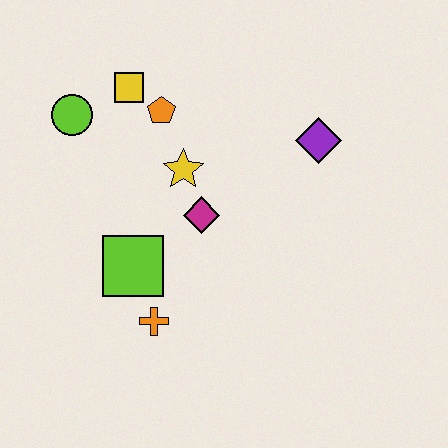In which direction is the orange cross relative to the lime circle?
The orange cross is below the lime circle.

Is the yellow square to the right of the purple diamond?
No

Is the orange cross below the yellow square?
Yes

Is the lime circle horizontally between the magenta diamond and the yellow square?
No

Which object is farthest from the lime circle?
The purple diamond is farthest from the lime circle.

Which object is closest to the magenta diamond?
The yellow star is closest to the magenta diamond.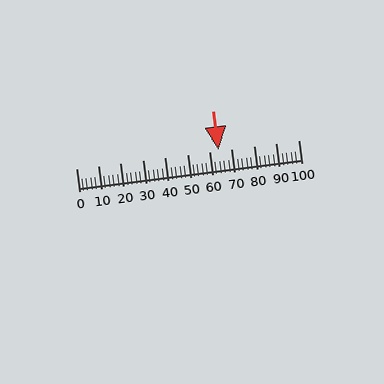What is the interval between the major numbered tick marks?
The major tick marks are spaced 10 units apart.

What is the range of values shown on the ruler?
The ruler shows values from 0 to 100.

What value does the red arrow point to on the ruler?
The red arrow points to approximately 64.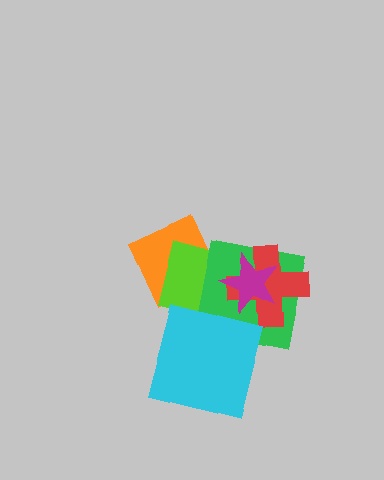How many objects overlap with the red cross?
3 objects overlap with the red cross.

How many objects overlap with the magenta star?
3 objects overlap with the magenta star.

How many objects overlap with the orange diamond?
2 objects overlap with the orange diamond.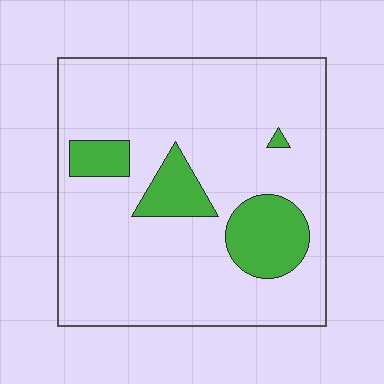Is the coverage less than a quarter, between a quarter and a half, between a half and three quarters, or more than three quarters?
Less than a quarter.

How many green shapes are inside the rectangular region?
4.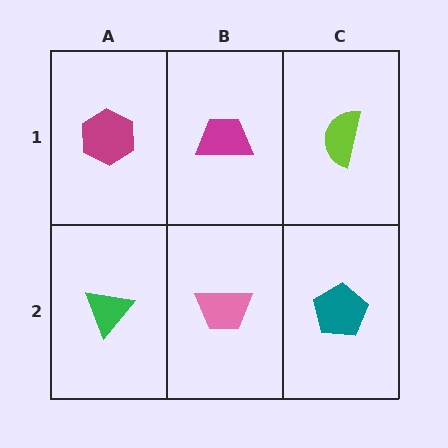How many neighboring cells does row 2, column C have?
2.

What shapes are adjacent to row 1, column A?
A green triangle (row 2, column A), a magenta trapezoid (row 1, column B).